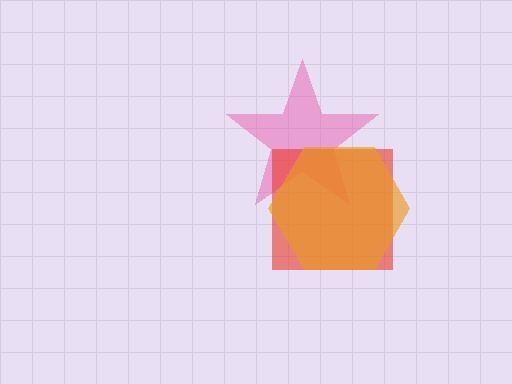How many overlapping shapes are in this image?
There are 3 overlapping shapes in the image.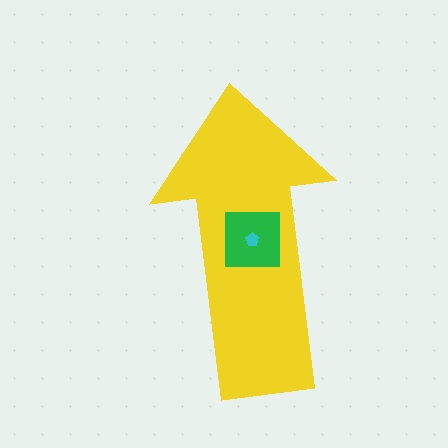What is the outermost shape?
The yellow arrow.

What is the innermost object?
The cyan pentagon.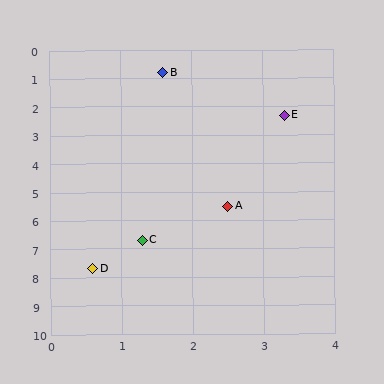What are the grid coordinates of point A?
Point A is at approximately (2.5, 5.5).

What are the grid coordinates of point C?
Point C is at approximately (1.3, 6.7).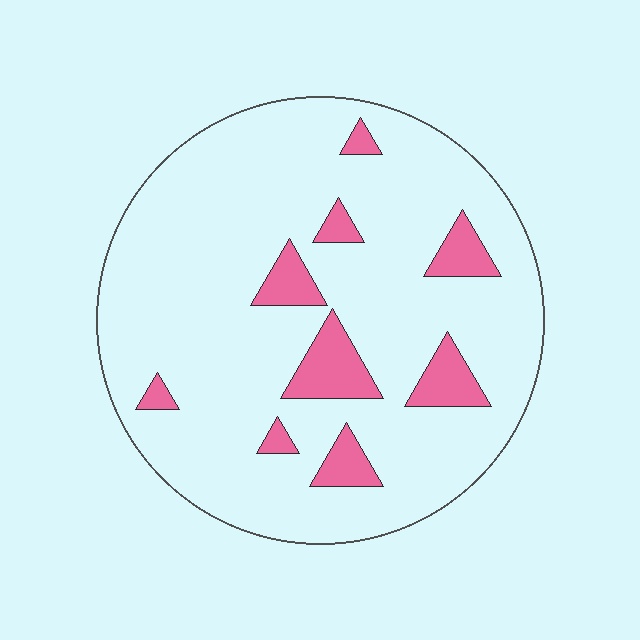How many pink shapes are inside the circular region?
9.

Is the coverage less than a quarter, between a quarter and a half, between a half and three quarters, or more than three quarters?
Less than a quarter.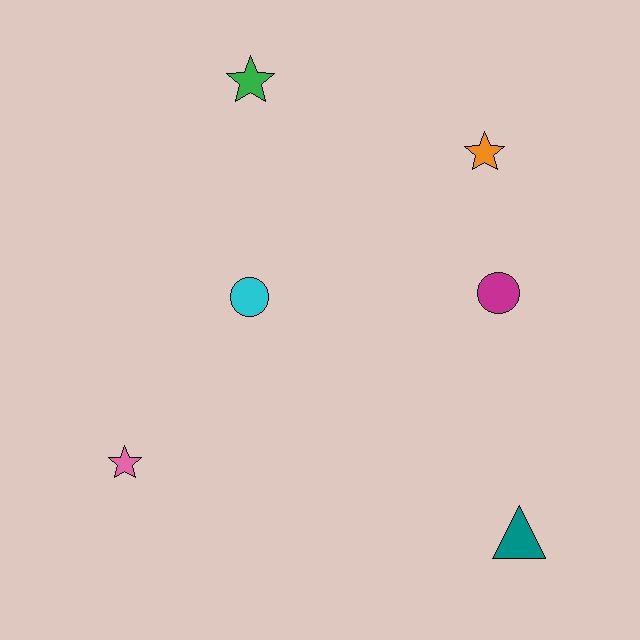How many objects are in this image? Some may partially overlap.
There are 6 objects.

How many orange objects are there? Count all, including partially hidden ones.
There is 1 orange object.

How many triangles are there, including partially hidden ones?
There is 1 triangle.